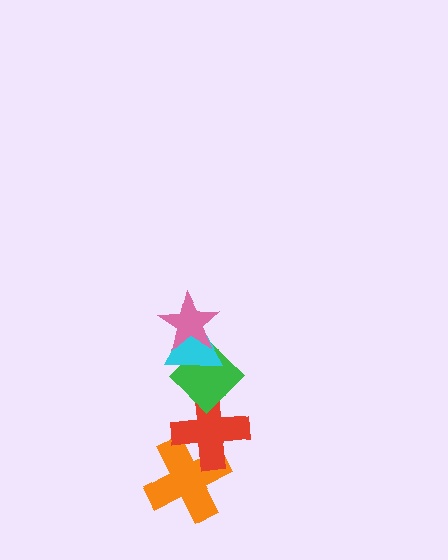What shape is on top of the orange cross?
The red cross is on top of the orange cross.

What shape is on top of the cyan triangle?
The pink star is on top of the cyan triangle.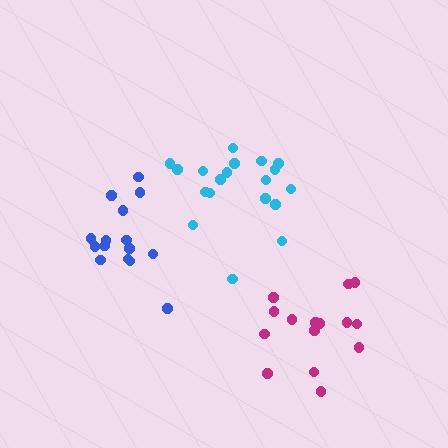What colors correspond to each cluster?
The clusters are colored: blue, cyan, magenta.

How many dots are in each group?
Group 1: 15 dots, Group 2: 19 dots, Group 3: 15 dots (49 total).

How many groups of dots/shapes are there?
There are 3 groups.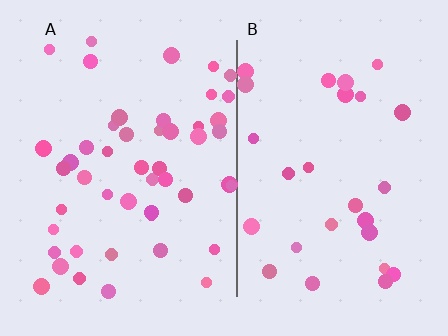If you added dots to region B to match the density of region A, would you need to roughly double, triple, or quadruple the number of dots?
Approximately double.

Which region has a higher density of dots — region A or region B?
A (the left).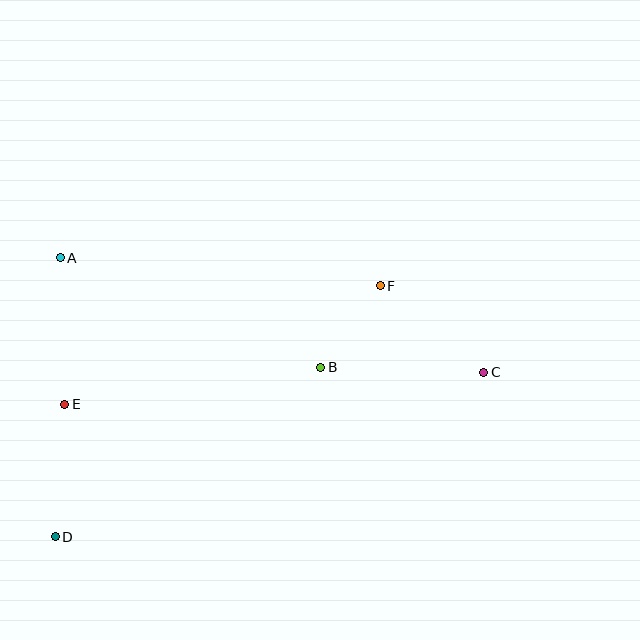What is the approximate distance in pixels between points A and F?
The distance between A and F is approximately 321 pixels.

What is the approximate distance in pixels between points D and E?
The distance between D and E is approximately 133 pixels.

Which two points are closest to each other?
Points B and F are closest to each other.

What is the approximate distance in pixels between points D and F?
The distance between D and F is approximately 411 pixels.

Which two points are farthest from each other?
Points C and D are farthest from each other.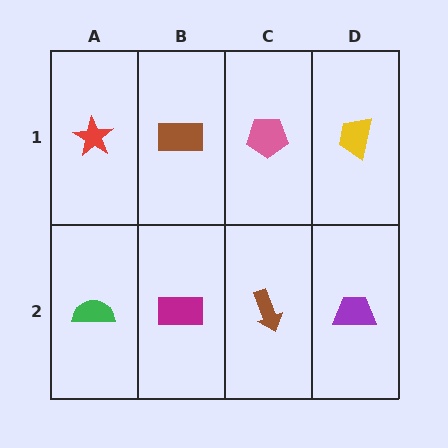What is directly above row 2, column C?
A pink pentagon.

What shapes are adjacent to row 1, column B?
A magenta rectangle (row 2, column B), a red star (row 1, column A), a pink pentagon (row 1, column C).